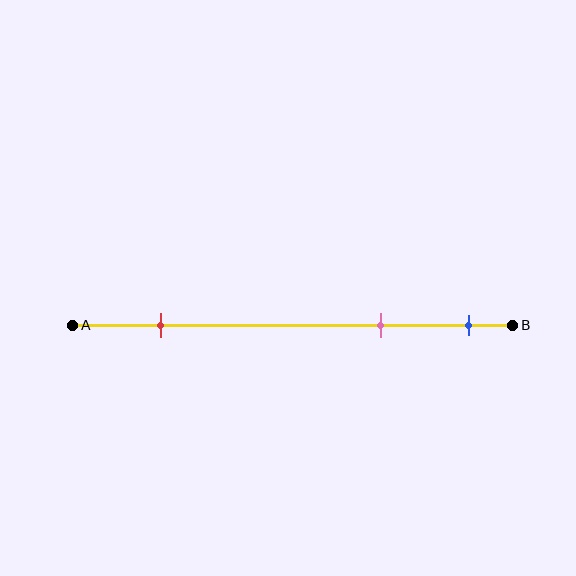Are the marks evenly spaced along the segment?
No, the marks are not evenly spaced.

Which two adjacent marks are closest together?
The pink and blue marks are the closest adjacent pair.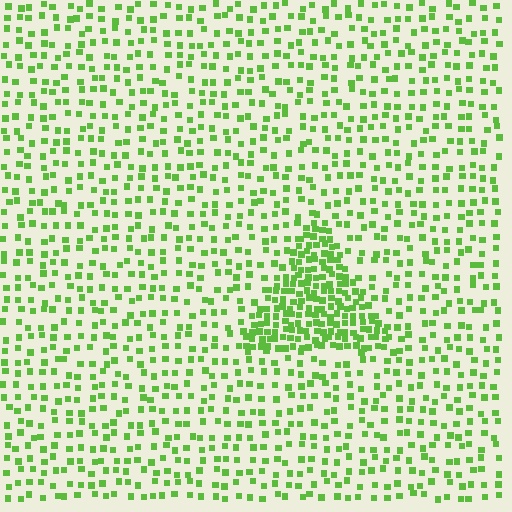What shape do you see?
I see a triangle.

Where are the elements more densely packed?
The elements are more densely packed inside the triangle boundary.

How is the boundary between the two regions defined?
The boundary is defined by a change in element density (approximately 2.5x ratio). All elements are the same color, size, and shape.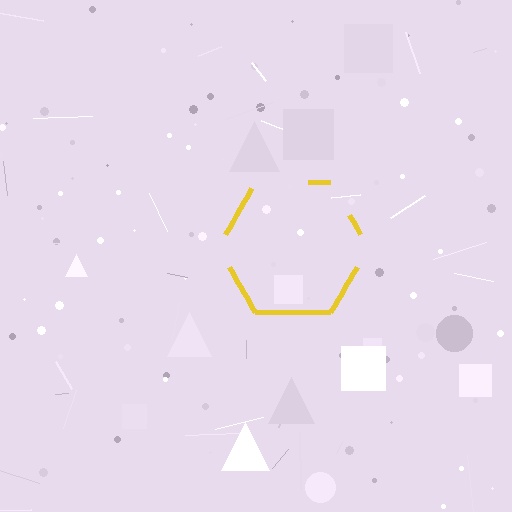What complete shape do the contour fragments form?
The contour fragments form a hexagon.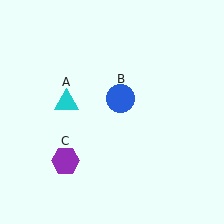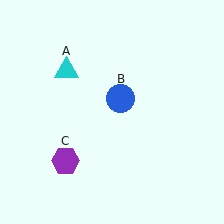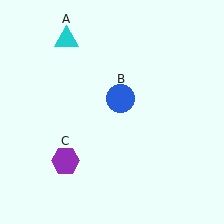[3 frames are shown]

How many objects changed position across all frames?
1 object changed position: cyan triangle (object A).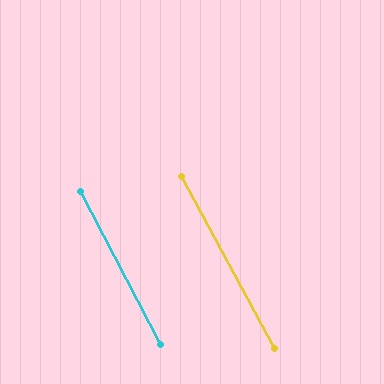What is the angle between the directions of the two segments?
Approximately 1 degree.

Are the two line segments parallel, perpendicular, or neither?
Parallel — their directions differ by only 0.6°.